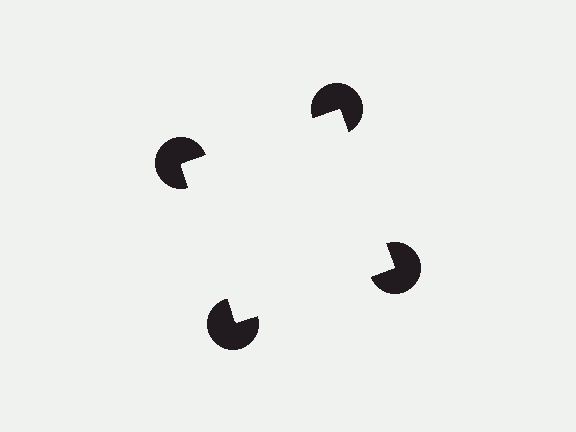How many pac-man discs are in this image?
There are 4 — one at each vertex of the illusory square.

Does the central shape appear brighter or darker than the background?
It typically appears slightly brighter than the background, even though no actual brightness change is drawn.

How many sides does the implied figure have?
4 sides.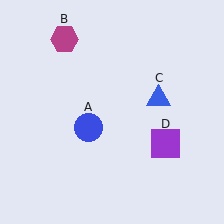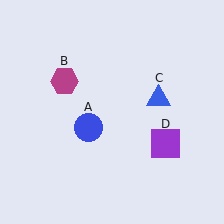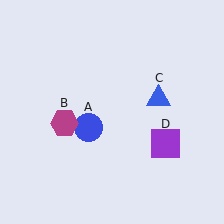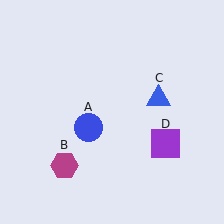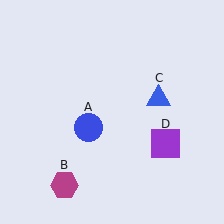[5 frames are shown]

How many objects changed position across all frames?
1 object changed position: magenta hexagon (object B).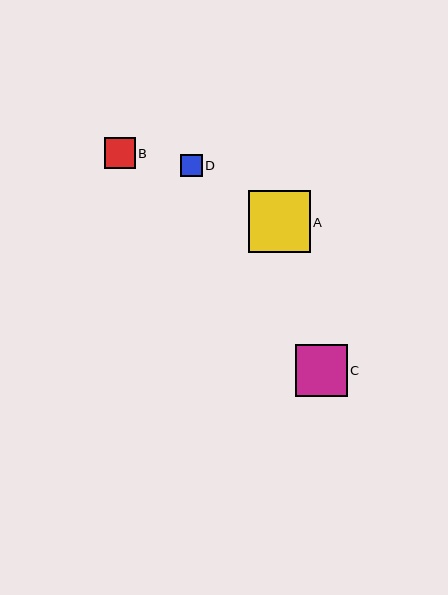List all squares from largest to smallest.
From largest to smallest: A, C, B, D.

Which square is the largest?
Square A is the largest with a size of approximately 62 pixels.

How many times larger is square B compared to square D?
Square B is approximately 1.4 times the size of square D.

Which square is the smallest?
Square D is the smallest with a size of approximately 22 pixels.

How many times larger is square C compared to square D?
Square C is approximately 2.4 times the size of square D.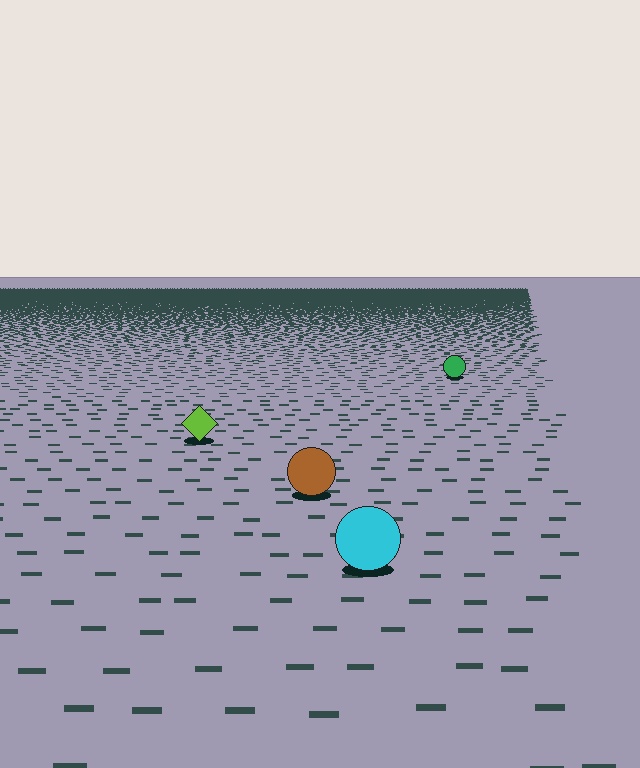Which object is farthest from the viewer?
The green circle is farthest from the viewer. It appears smaller and the ground texture around it is denser.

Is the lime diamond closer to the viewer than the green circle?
Yes. The lime diamond is closer — you can tell from the texture gradient: the ground texture is coarser near it.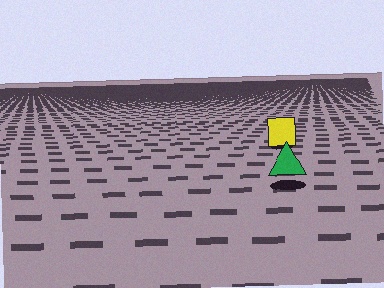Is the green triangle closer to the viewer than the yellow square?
Yes. The green triangle is closer — you can tell from the texture gradient: the ground texture is coarser near it.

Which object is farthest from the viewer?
The yellow square is farthest from the viewer. It appears smaller and the ground texture around it is denser.